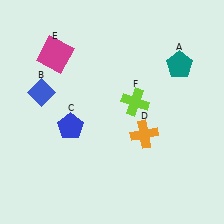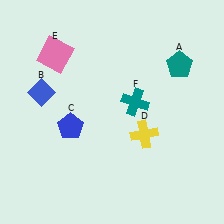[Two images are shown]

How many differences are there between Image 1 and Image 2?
There are 3 differences between the two images.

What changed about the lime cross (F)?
In Image 1, F is lime. In Image 2, it changed to teal.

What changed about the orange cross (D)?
In Image 1, D is orange. In Image 2, it changed to yellow.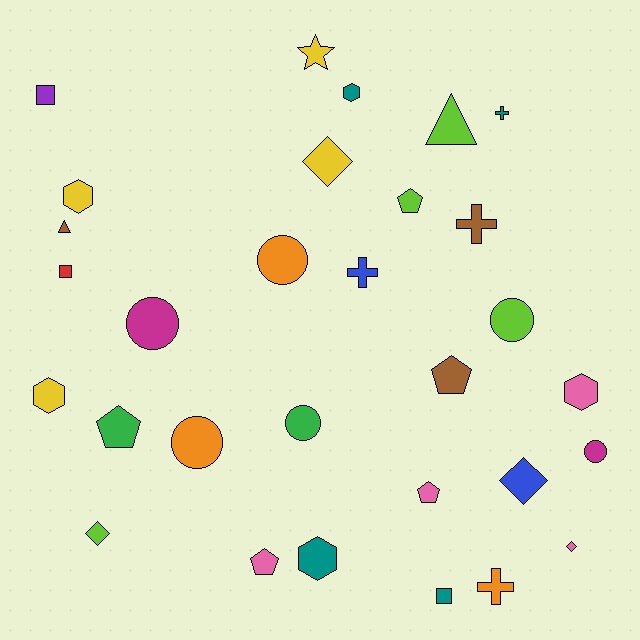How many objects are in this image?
There are 30 objects.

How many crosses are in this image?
There are 4 crosses.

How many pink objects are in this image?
There are 4 pink objects.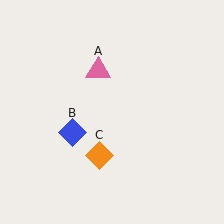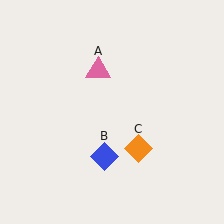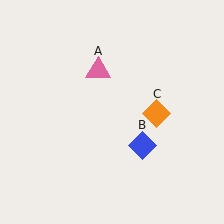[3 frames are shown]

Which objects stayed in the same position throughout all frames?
Pink triangle (object A) remained stationary.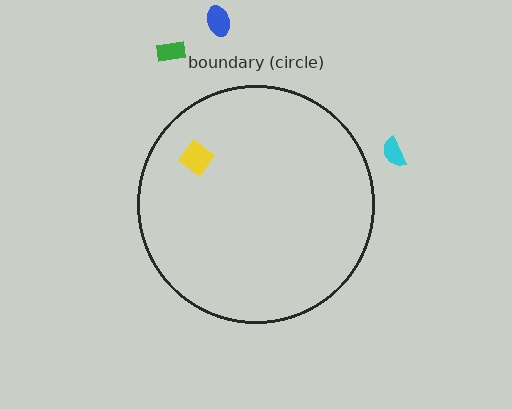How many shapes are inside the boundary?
1 inside, 3 outside.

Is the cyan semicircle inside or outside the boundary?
Outside.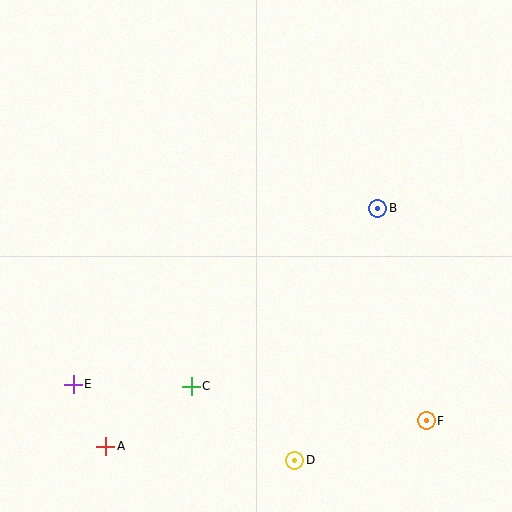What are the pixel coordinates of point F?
Point F is at (426, 421).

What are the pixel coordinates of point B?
Point B is at (378, 208).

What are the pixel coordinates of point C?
Point C is at (191, 386).